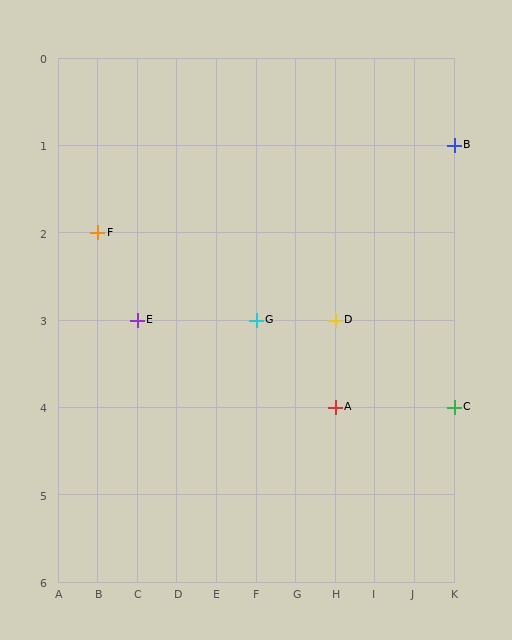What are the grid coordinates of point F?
Point F is at grid coordinates (B, 2).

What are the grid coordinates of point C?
Point C is at grid coordinates (K, 4).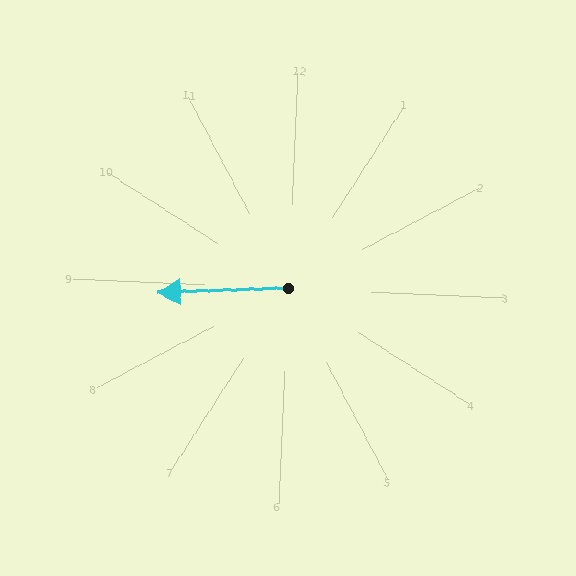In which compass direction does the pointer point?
West.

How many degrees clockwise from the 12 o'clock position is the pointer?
Approximately 265 degrees.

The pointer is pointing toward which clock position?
Roughly 9 o'clock.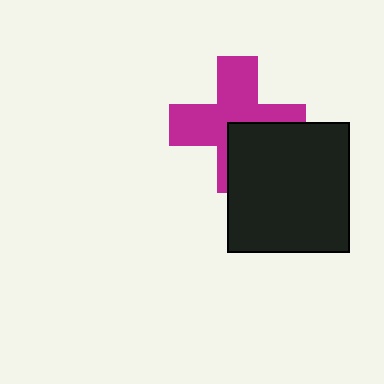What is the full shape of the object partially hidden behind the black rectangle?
The partially hidden object is a magenta cross.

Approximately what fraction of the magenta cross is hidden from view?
Roughly 35% of the magenta cross is hidden behind the black rectangle.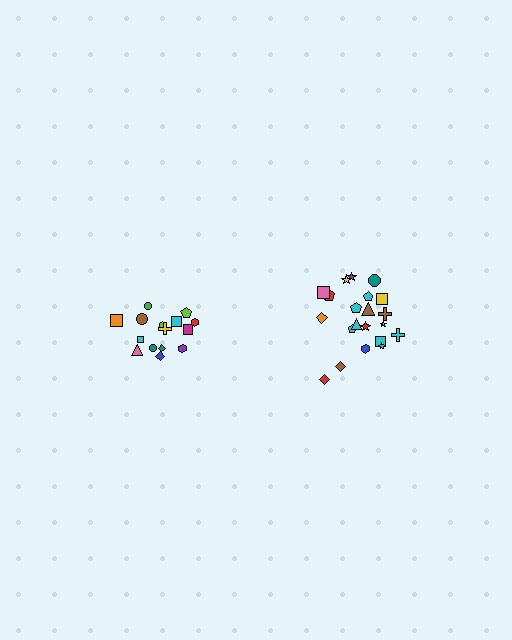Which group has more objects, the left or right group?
The right group.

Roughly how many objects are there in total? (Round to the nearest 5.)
Roughly 35 objects in total.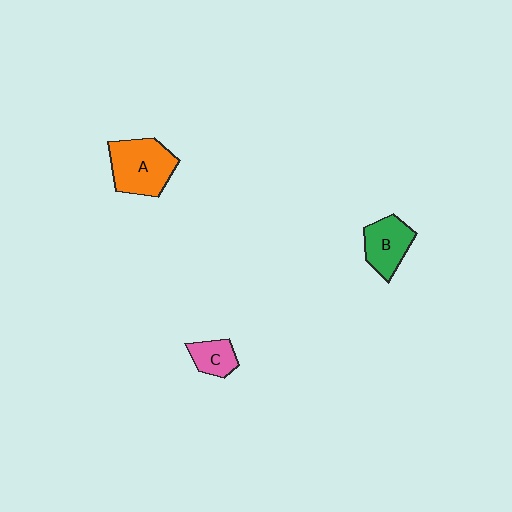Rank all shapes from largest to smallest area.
From largest to smallest: A (orange), B (green), C (pink).